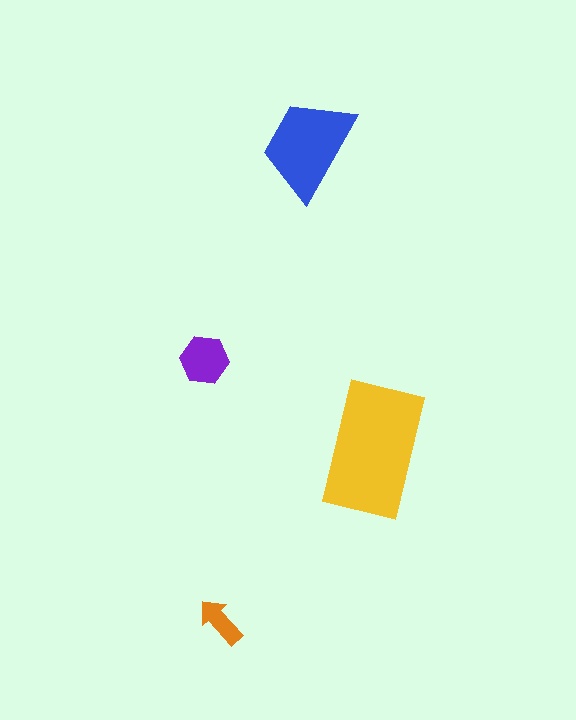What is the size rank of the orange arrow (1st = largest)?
4th.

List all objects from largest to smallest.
The yellow rectangle, the blue trapezoid, the purple hexagon, the orange arrow.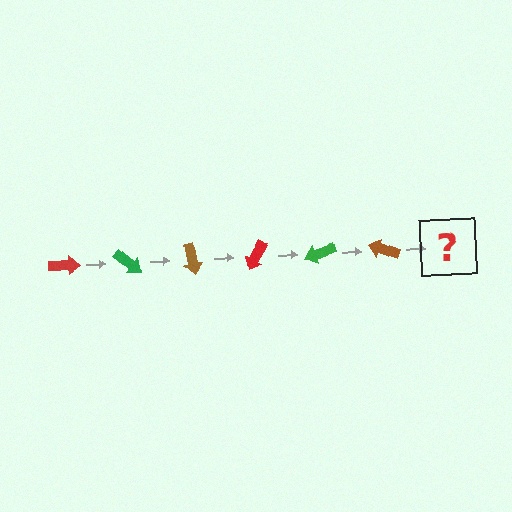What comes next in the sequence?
The next element should be a red arrow, rotated 240 degrees from the start.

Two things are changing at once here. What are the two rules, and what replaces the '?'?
The two rules are that it rotates 40 degrees each step and the color cycles through red, green, and brown. The '?' should be a red arrow, rotated 240 degrees from the start.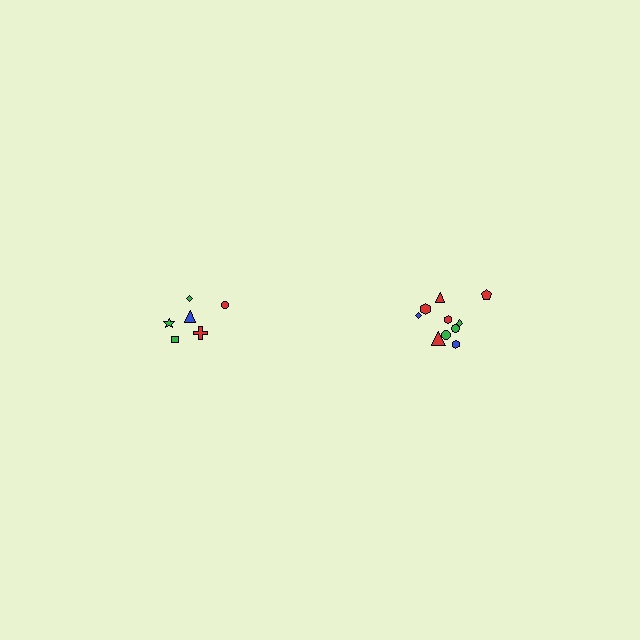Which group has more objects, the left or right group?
The right group.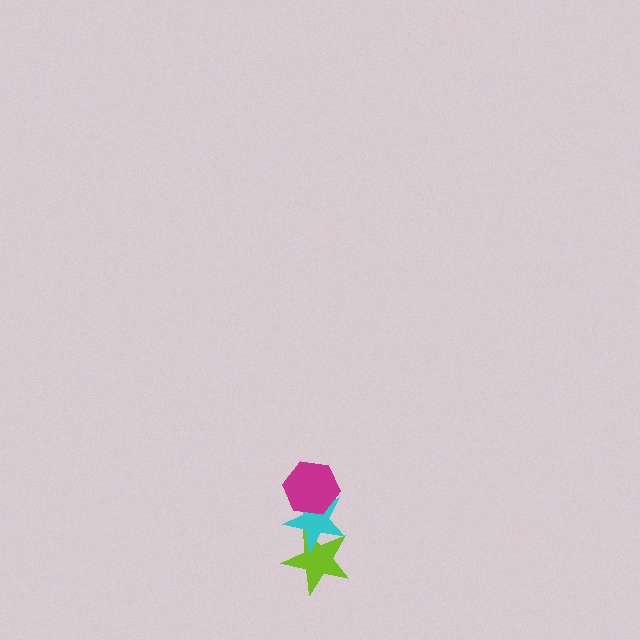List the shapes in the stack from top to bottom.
From top to bottom: the magenta hexagon, the cyan star, the lime star.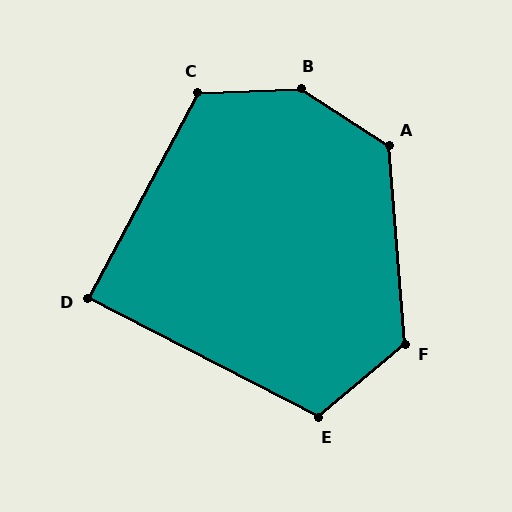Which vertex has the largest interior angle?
B, at approximately 145 degrees.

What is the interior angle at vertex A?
Approximately 127 degrees (obtuse).